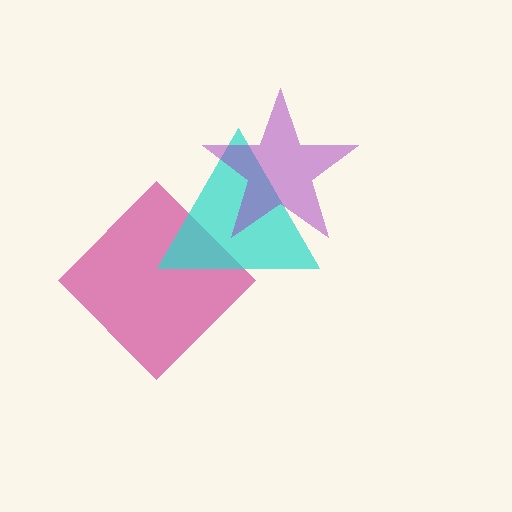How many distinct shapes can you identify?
There are 3 distinct shapes: a magenta diamond, a cyan triangle, a purple star.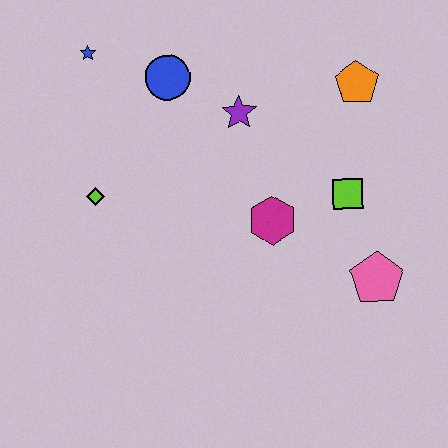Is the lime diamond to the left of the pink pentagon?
Yes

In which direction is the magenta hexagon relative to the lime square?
The magenta hexagon is to the left of the lime square.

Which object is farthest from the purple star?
The pink pentagon is farthest from the purple star.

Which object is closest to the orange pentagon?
The lime square is closest to the orange pentagon.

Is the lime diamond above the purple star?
No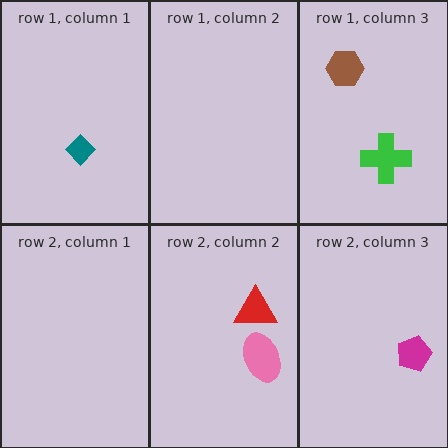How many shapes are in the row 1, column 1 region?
1.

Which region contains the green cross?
The row 1, column 3 region.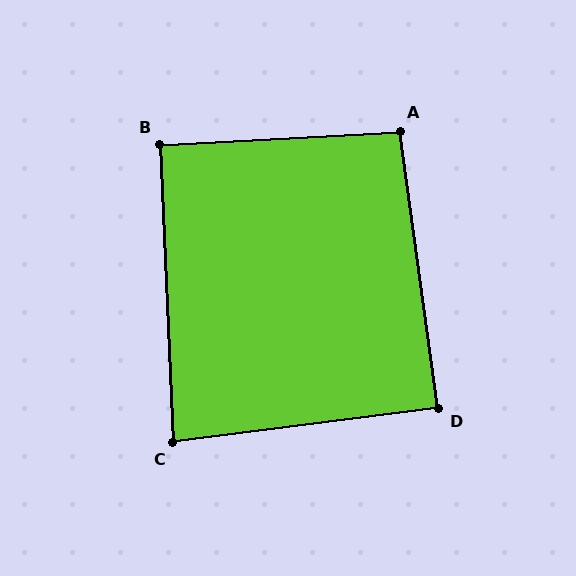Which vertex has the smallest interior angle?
C, at approximately 85 degrees.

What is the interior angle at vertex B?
Approximately 91 degrees (approximately right).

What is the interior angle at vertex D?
Approximately 89 degrees (approximately right).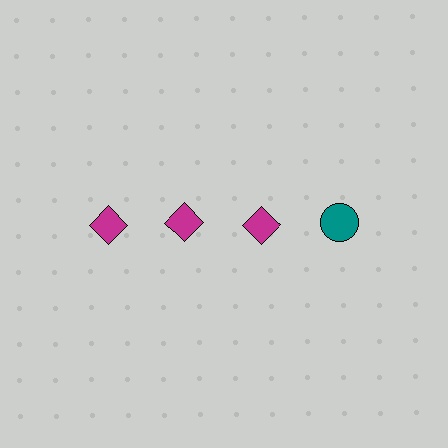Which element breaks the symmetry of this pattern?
The teal circle in the top row, second from right column breaks the symmetry. All other shapes are magenta diamonds.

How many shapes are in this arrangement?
There are 4 shapes arranged in a grid pattern.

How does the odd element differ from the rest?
It differs in both color (teal instead of magenta) and shape (circle instead of diamond).